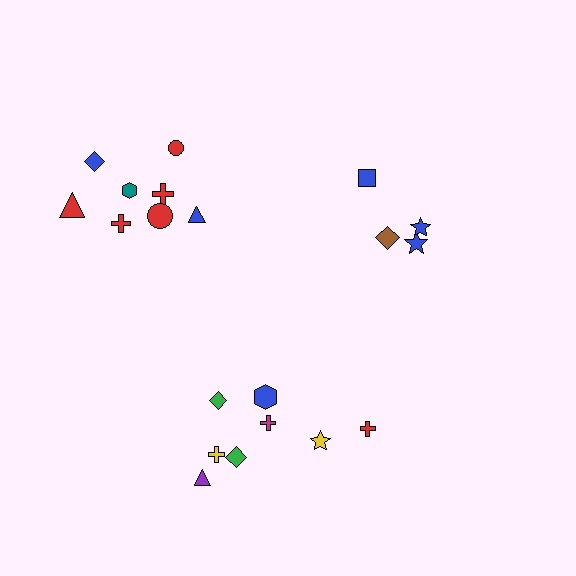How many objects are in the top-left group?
There are 8 objects.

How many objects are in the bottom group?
There are 8 objects.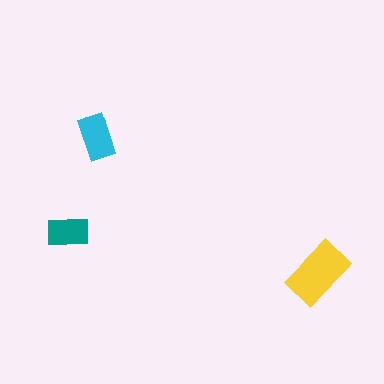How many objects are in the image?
There are 3 objects in the image.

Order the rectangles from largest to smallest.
the yellow one, the cyan one, the teal one.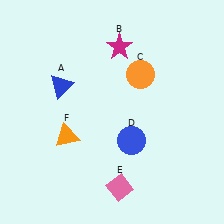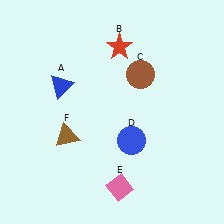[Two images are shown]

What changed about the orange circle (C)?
In Image 1, C is orange. In Image 2, it changed to brown.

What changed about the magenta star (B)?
In Image 1, B is magenta. In Image 2, it changed to red.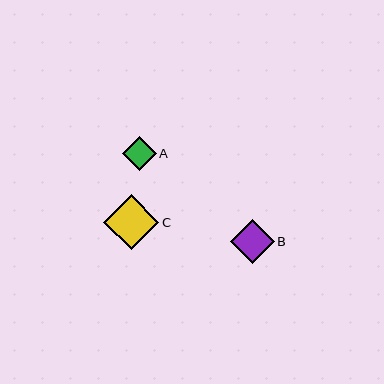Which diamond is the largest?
Diamond C is the largest with a size of approximately 55 pixels.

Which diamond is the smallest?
Diamond A is the smallest with a size of approximately 34 pixels.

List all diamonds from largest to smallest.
From largest to smallest: C, B, A.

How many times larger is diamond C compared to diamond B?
Diamond C is approximately 1.3 times the size of diamond B.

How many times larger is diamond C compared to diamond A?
Diamond C is approximately 1.6 times the size of diamond A.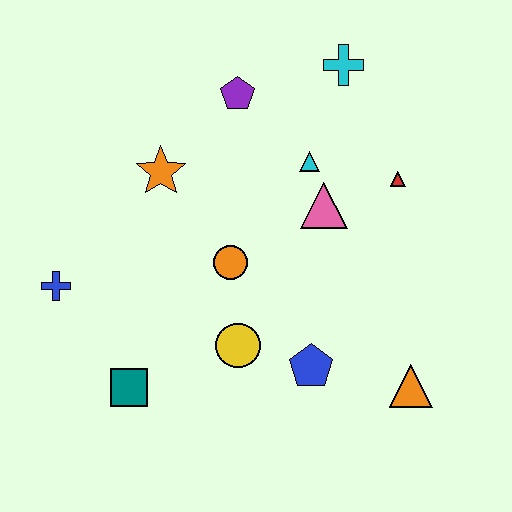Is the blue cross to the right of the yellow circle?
No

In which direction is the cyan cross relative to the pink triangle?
The cyan cross is above the pink triangle.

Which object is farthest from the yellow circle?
The cyan cross is farthest from the yellow circle.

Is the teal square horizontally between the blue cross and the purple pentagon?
Yes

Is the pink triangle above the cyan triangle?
No